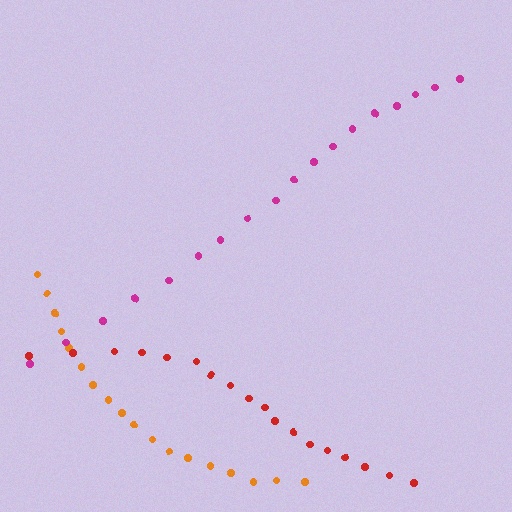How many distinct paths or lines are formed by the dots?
There are 3 distinct paths.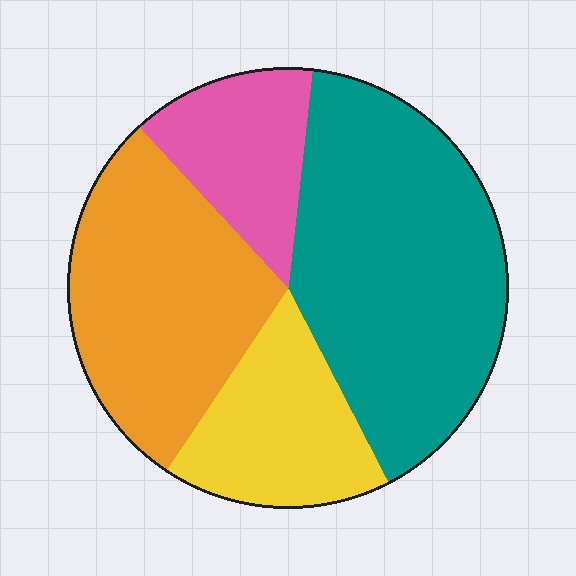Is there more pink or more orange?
Orange.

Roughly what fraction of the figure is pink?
Pink covers around 15% of the figure.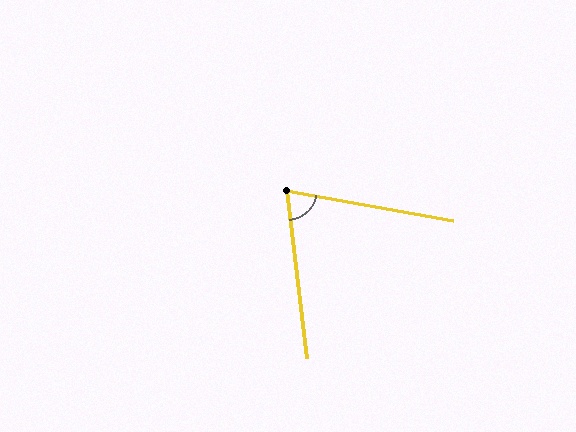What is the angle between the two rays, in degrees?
Approximately 73 degrees.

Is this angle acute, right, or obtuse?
It is acute.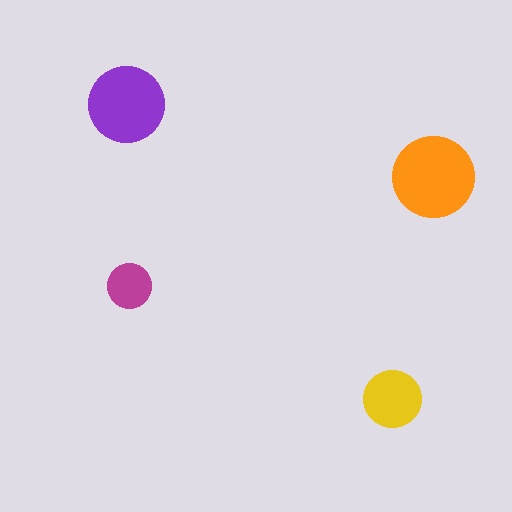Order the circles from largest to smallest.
the orange one, the purple one, the yellow one, the magenta one.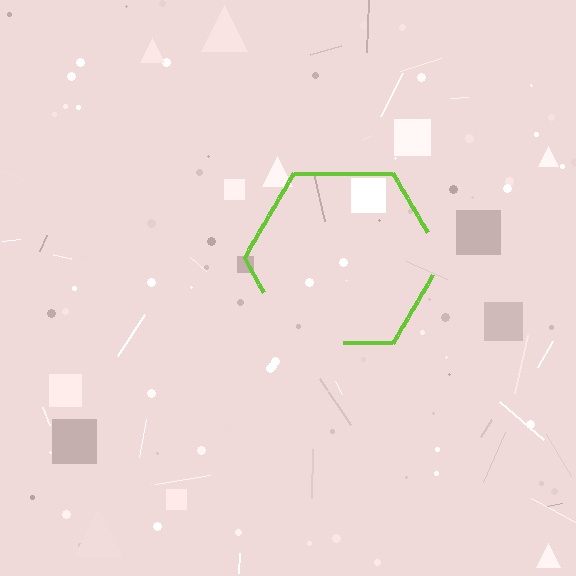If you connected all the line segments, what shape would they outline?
They would outline a hexagon.